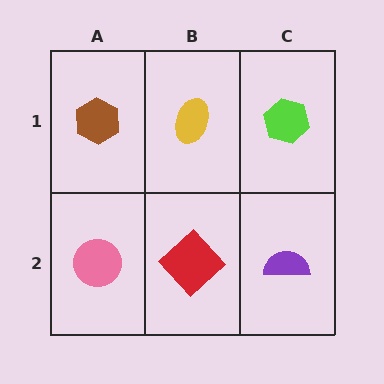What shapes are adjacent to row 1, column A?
A pink circle (row 2, column A), a yellow ellipse (row 1, column B).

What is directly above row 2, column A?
A brown hexagon.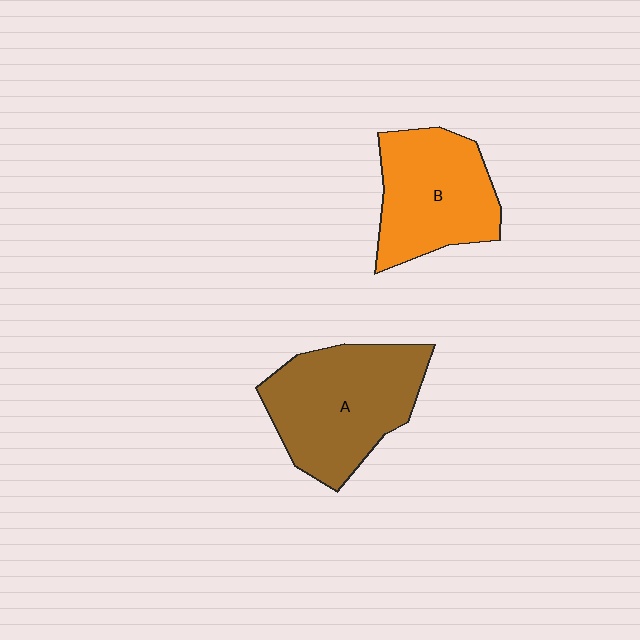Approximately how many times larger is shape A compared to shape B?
Approximately 1.2 times.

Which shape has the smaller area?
Shape B (orange).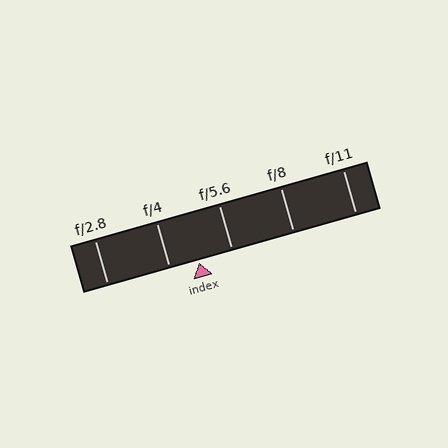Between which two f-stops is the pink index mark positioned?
The index mark is between f/4 and f/5.6.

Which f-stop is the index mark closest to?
The index mark is closest to f/4.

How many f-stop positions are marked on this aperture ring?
There are 5 f-stop positions marked.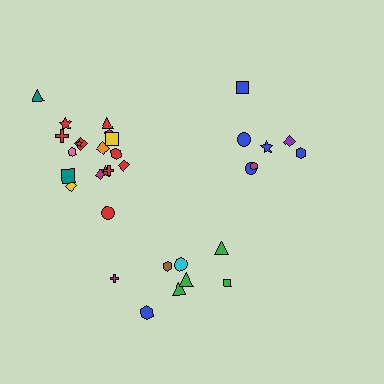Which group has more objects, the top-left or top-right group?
The top-left group.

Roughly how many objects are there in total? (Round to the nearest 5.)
Roughly 35 objects in total.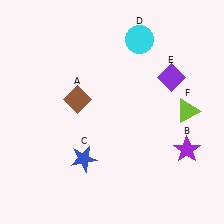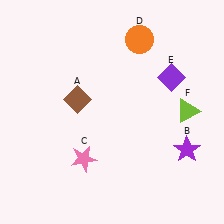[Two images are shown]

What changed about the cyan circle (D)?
In Image 1, D is cyan. In Image 2, it changed to orange.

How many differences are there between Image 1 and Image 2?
There are 2 differences between the two images.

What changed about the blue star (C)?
In Image 1, C is blue. In Image 2, it changed to pink.